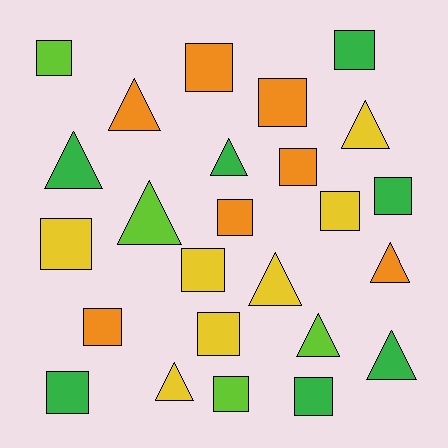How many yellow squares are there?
There are 4 yellow squares.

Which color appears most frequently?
Orange, with 7 objects.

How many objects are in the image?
There are 25 objects.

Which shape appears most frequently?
Square, with 15 objects.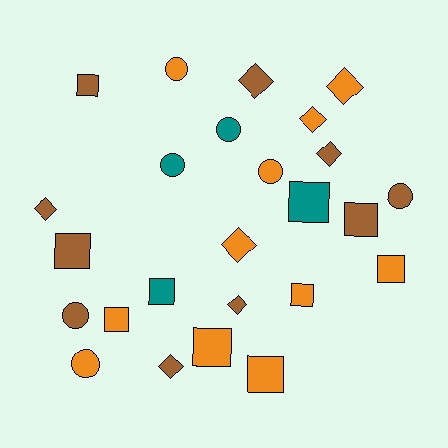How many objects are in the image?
There are 25 objects.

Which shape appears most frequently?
Square, with 10 objects.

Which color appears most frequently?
Orange, with 11 objects.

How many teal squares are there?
There are 2 teal squares.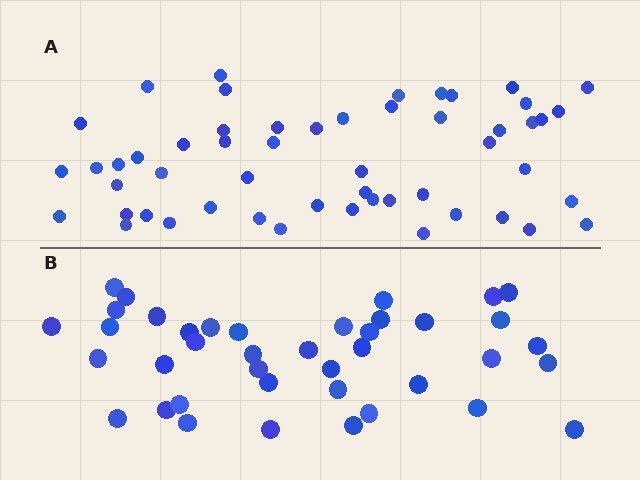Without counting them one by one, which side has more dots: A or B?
Region A (the top region) has more dots.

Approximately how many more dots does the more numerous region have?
Region A has approximately 15 more dots than region B.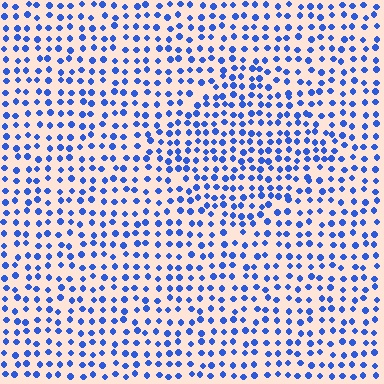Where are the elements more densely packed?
The elements are more densely packed inside the diamond boundary.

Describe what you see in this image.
The image contains small blue elements arranged at two different densities. A diamond-shaped region is visible where the elements are more densely packed than the surrounding area.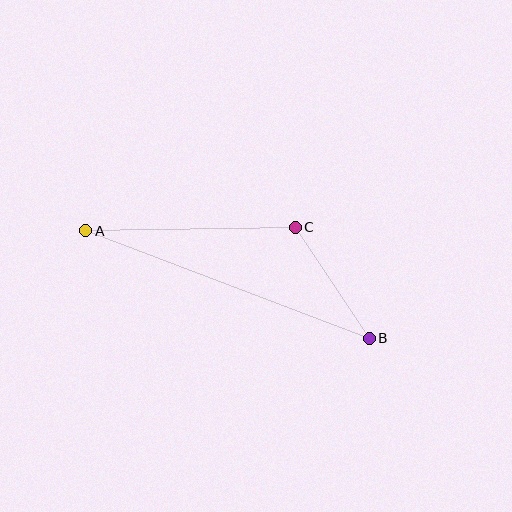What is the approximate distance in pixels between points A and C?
The distance between A and C is approximately 210 pixels.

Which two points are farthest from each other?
Points A and B are farthest from each other.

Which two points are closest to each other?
Points B and C are closest to each other.